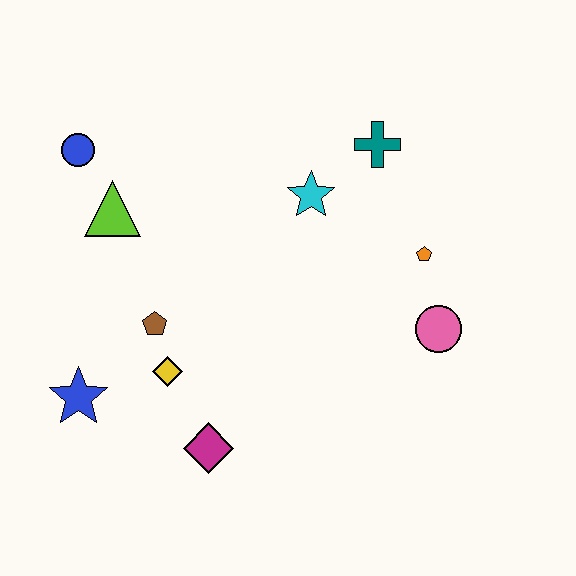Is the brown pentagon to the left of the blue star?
No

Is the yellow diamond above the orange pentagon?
No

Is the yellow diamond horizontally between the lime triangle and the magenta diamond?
Yes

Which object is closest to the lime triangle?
The blue circle is closest to the lime triangle.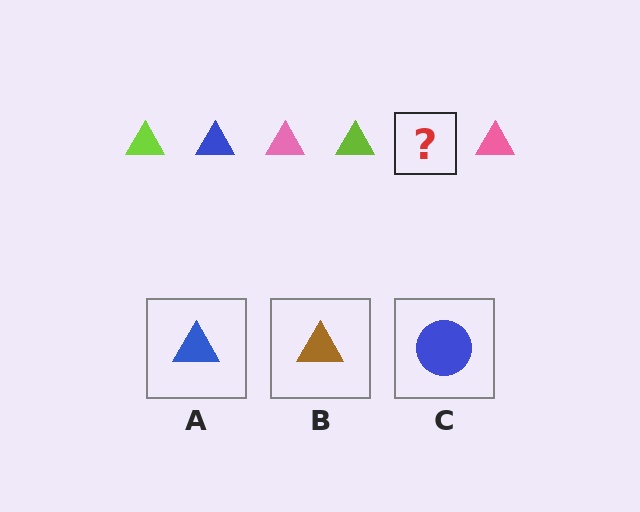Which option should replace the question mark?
Option A.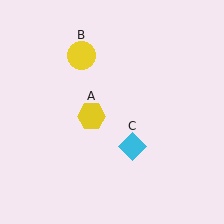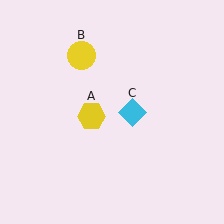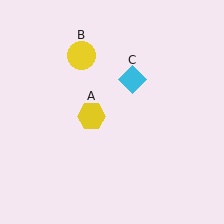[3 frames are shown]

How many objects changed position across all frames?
1 object changed position: cyan diamond (object C).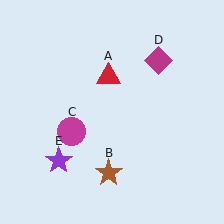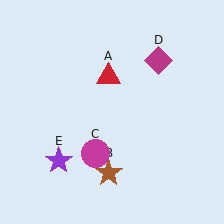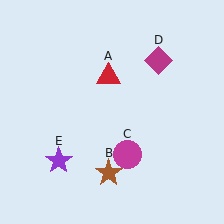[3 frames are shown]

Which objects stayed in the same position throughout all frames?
Red triangle (object A) and brown star (object B) and magenta diamond (object D) and purple star (object E) remained stationary.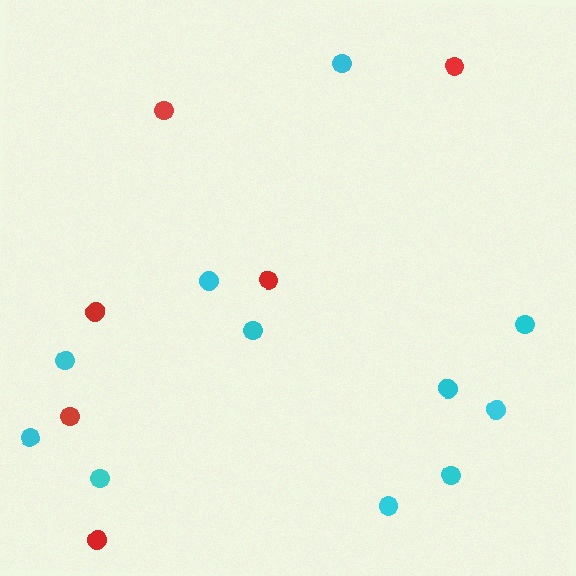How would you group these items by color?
There are 2 groups: one group of cyan circles (11) and one group of red circles (6).